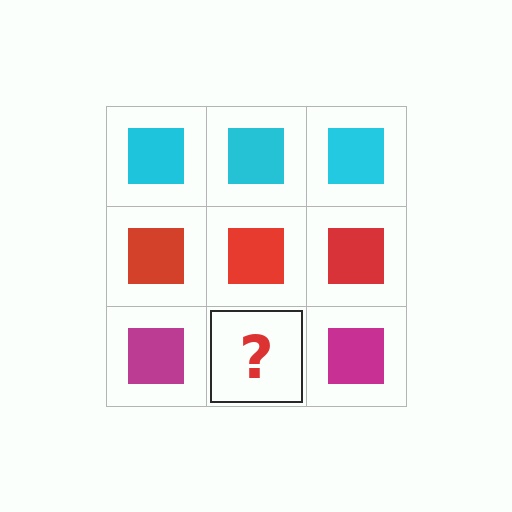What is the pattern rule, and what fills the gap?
The rule is that each row has a consistent color. The gap should be filled with a magenta square.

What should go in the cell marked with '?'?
The missing cell should contain a magenta square.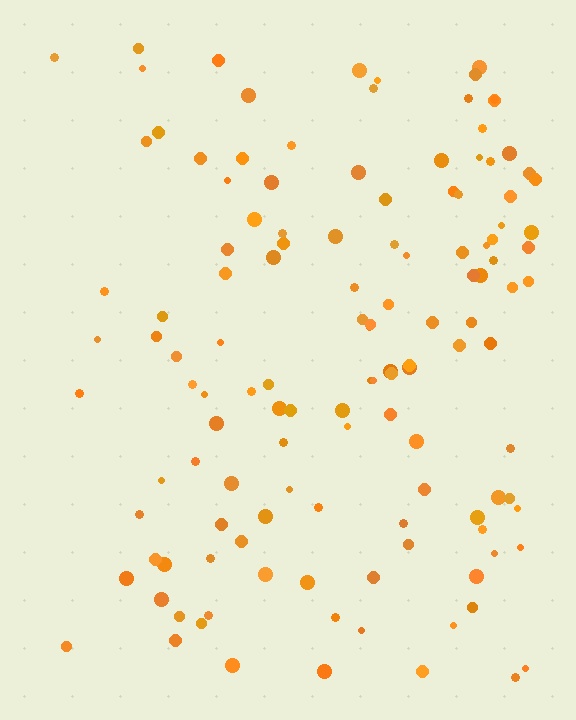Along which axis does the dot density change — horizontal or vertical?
Horizontal.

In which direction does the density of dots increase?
From left to right, with the right side densest.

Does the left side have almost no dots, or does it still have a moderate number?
Still a moderate number, just noticeably fewer than the right.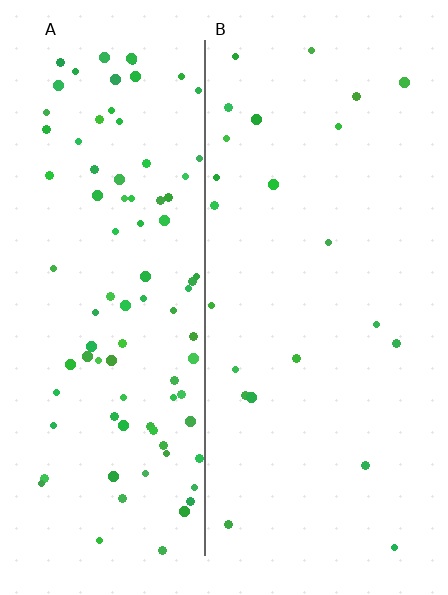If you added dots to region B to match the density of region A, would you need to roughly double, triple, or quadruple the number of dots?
Approximately quadruple.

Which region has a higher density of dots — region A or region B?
A (the left).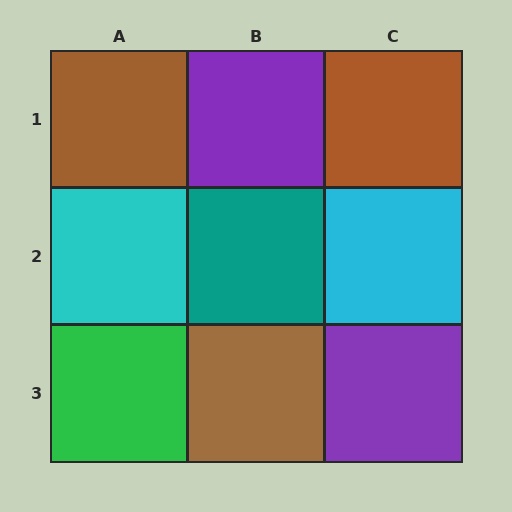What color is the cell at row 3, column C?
Purple.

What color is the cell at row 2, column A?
Cyan.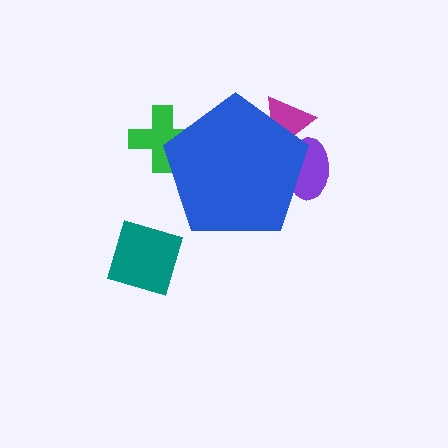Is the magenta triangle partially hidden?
Yes, the magenta triangle is partially hidden behind the blue pentagon.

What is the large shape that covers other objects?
A blue pentagon.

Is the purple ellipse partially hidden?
Yes, the purple ellipse is partially hidden behind the blue pentagon.